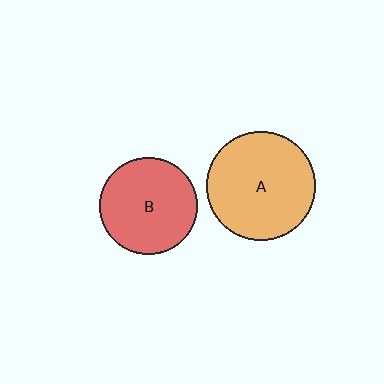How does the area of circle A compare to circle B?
Approximately 1.3 times.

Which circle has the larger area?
Circle A (orange).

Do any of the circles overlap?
No, none of the circles overlap.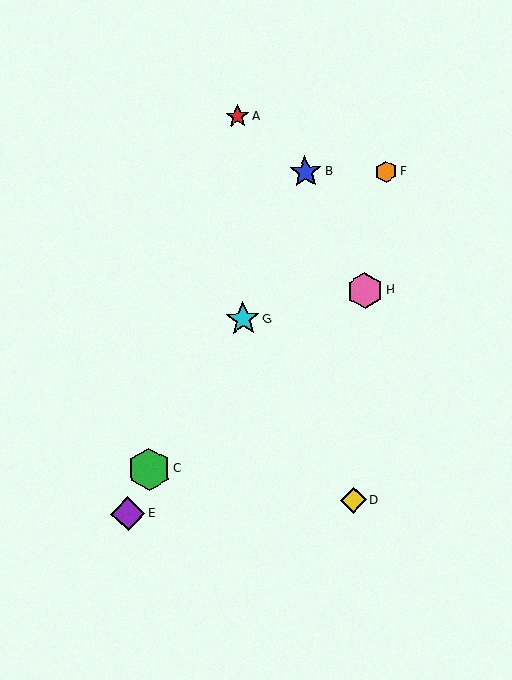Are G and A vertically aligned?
Yes, both are at x≈243.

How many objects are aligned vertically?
2 objects (A, G) are aligned vertically.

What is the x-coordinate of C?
Object C is at x≈149.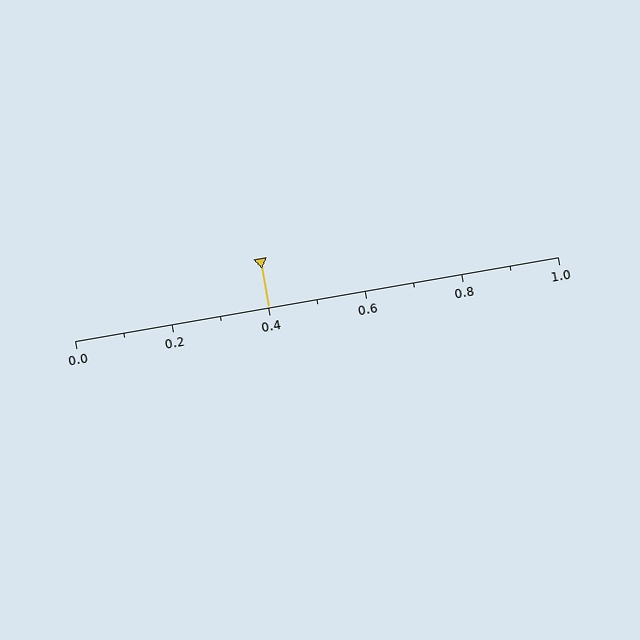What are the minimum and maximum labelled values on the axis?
The axis runs from 0.0 to 1.0.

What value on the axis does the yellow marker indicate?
The marker indicates approximately 0.4.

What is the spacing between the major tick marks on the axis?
The major ticks are spaced 0.2 apart.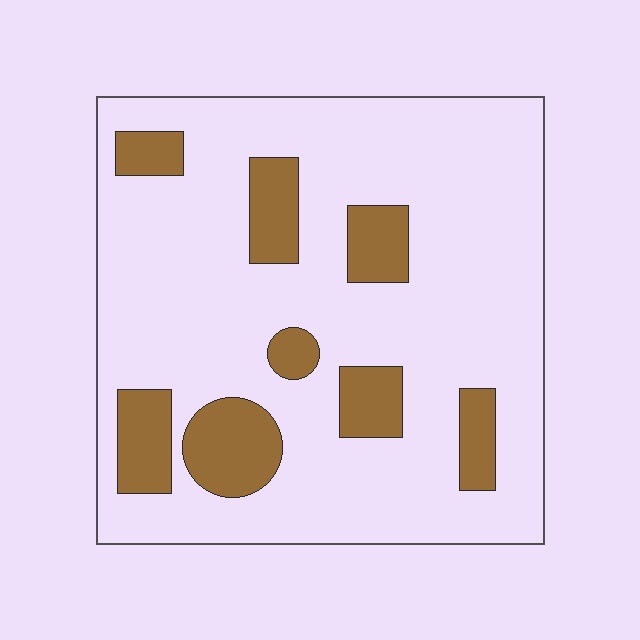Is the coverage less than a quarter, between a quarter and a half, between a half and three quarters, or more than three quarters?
Less than a quarter.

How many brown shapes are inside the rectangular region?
8.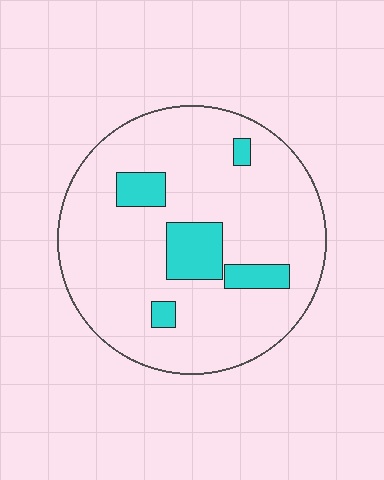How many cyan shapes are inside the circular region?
5.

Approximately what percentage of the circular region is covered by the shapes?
Approximately 15%.